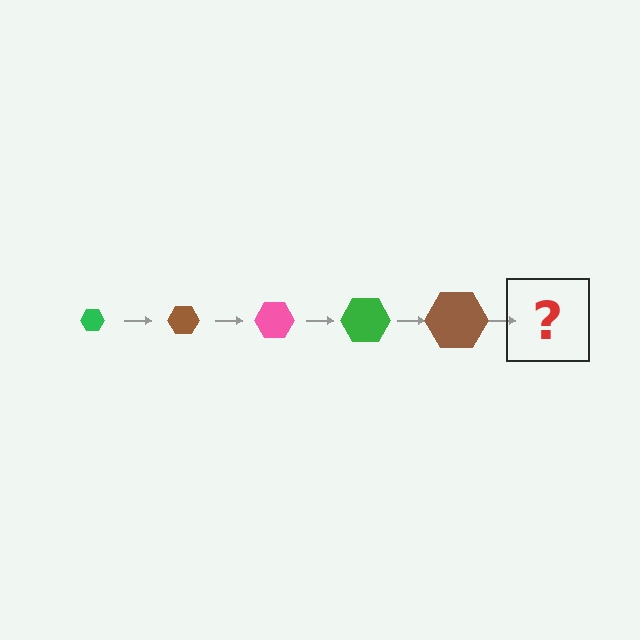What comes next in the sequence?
The next element should be a pink hexagon, larger than the previous one.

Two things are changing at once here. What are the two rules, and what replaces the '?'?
The two rules are that the hexagon grows larger each step and the color cycles through green, brown, and pink. The '?' should be a pink hexagon, larger than the previous one.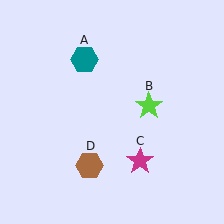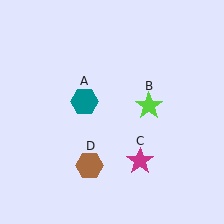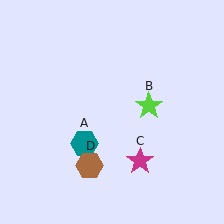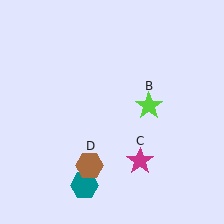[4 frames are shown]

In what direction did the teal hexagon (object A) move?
The teal hexagon (object A) moved down.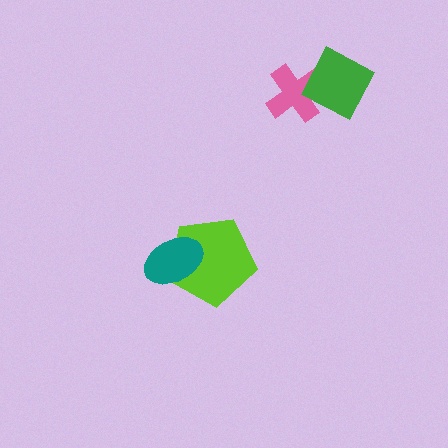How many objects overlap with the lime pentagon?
1 object overlaps with the lime pentagon.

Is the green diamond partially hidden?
No, no other shape covers it.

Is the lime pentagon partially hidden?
Yes, it is partially covered by another shape.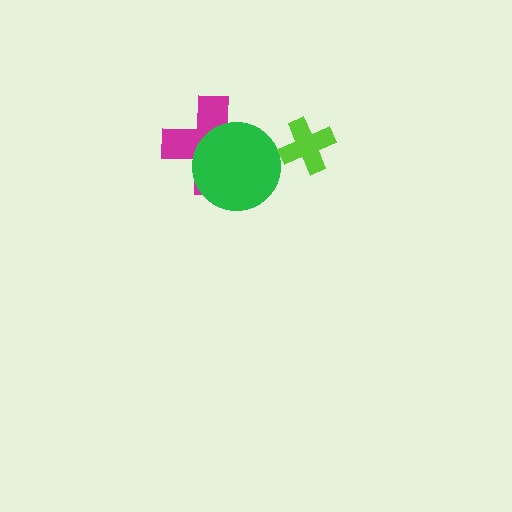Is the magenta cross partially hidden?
Yes, it is partially covered by another shape.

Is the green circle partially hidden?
No, no other shape covers it.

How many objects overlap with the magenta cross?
1 object overlaps with the magenta cross.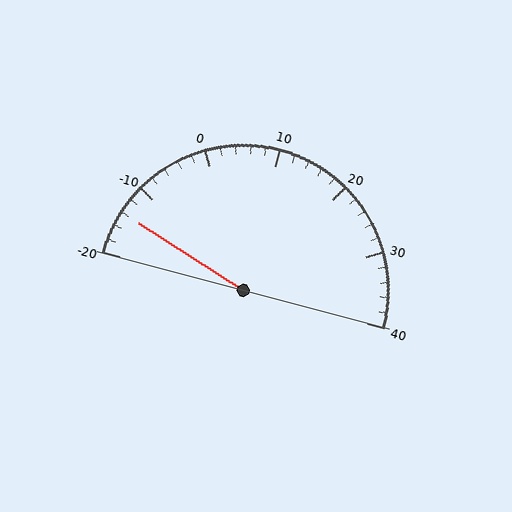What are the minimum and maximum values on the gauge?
The gauge ranges from -20 to 40.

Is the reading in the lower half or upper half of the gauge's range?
The reading is in the lower half of the range (-20 to 40).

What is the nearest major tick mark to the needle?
The nearest major tick mark is -10.